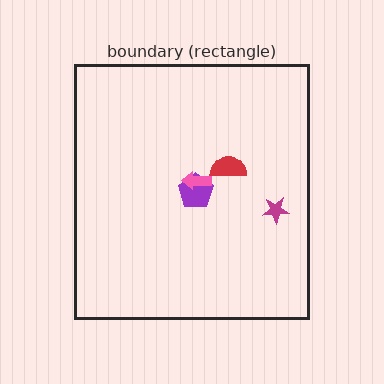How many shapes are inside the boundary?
4 inside, 0 outside.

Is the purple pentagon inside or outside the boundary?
Inside.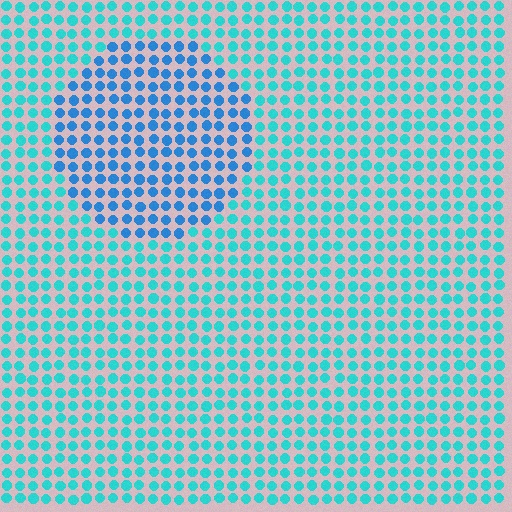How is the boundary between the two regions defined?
The boundary is defined purely by a slight shift in hue (about 30 degrees). Spacing, size, and orientation are identical on both sides.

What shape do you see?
I see a circle.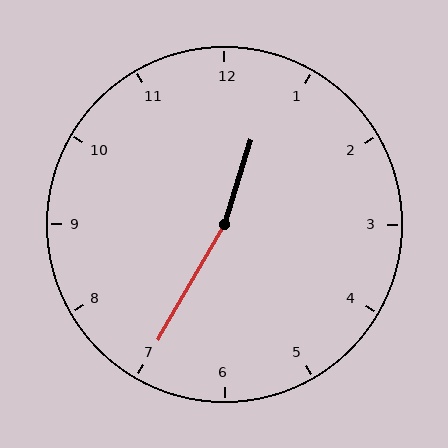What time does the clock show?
12:35.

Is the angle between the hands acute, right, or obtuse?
It is obtuse.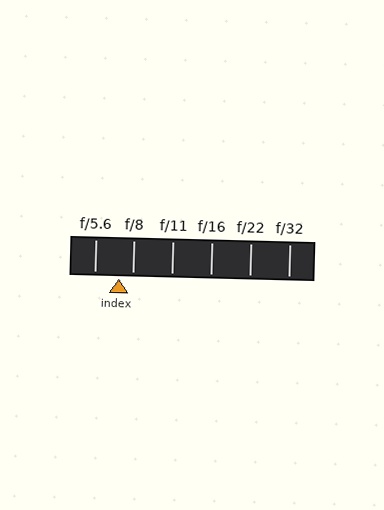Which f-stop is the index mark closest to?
The index mark is closest to f/8.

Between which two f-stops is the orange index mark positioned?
The index mark is between f/5.6 and f/8.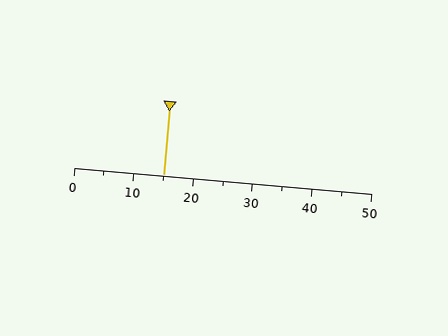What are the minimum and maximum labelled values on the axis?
The axis runs from 0 to 50.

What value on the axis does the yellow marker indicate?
The marker indicates approximately 15.